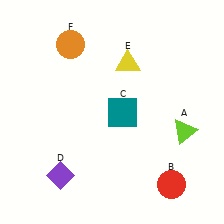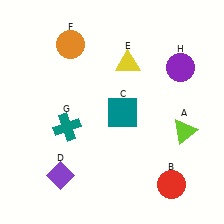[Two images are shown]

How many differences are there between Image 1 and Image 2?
There are 2 differences between the two images.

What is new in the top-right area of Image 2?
A purple circle (H) was added in the top-right area of Image 2.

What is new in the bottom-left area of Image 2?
A teal cross (G) was added in the bottom-left area of Image 2.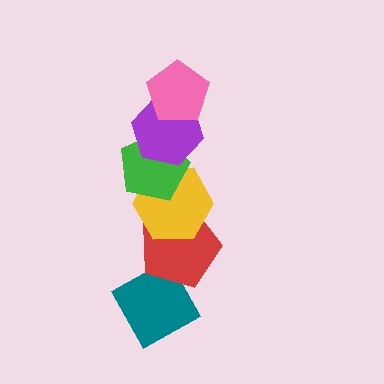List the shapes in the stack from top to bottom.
From top to bottom: the pink pentagon, the purple hexagon, the green pentagon, the yellow hexagon, the red pentagon, the teal diamond.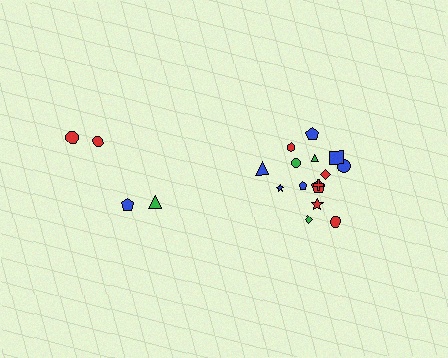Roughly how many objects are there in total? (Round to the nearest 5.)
Roughly 20 objects in total.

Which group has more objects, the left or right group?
The right group.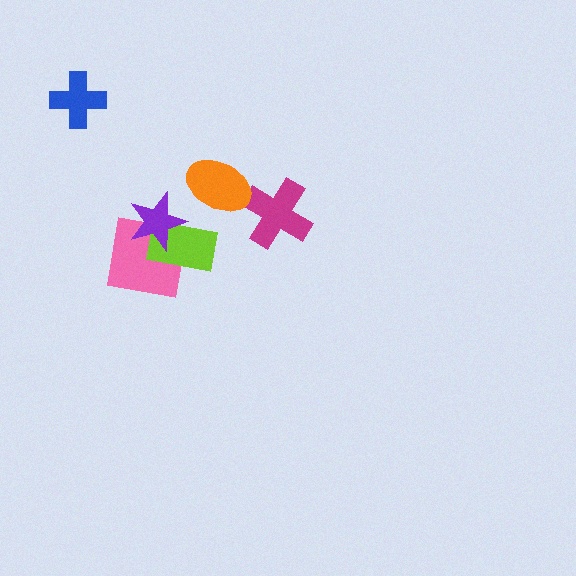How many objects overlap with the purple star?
2 objects overlap with the purple star.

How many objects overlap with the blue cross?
0 objects overlap with the blue cross.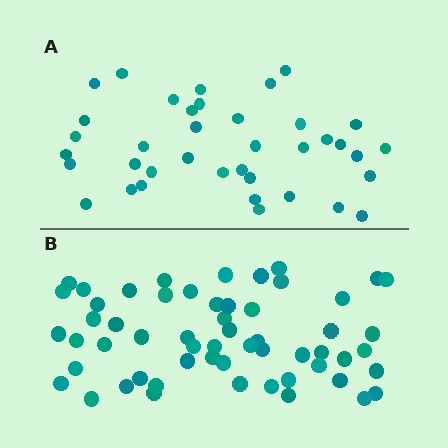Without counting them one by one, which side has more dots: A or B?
Region B (the bottom region) has more dots.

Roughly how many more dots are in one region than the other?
Region B has approximately 20 more dots than region A.